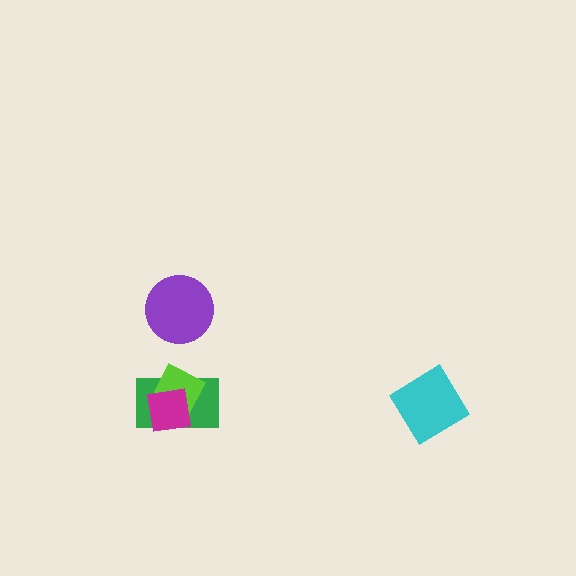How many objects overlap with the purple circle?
0 objects overlap with the purple circle.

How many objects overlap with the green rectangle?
2 objects overlap with the green rectangle.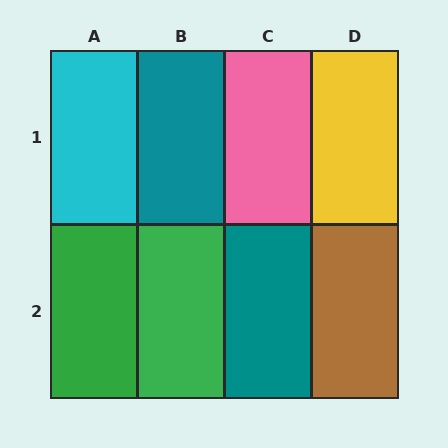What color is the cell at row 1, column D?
Yellow.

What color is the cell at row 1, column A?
Cyan.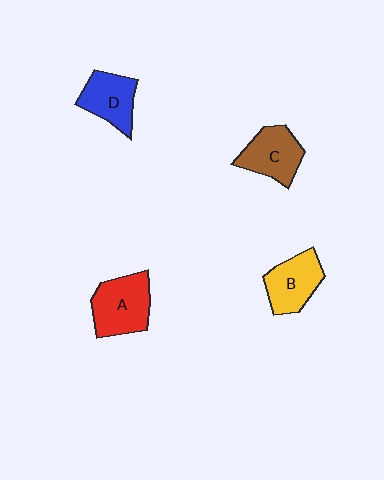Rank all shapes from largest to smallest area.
From largest to smallest: A (red), C (brown), B (yellow), D (blue).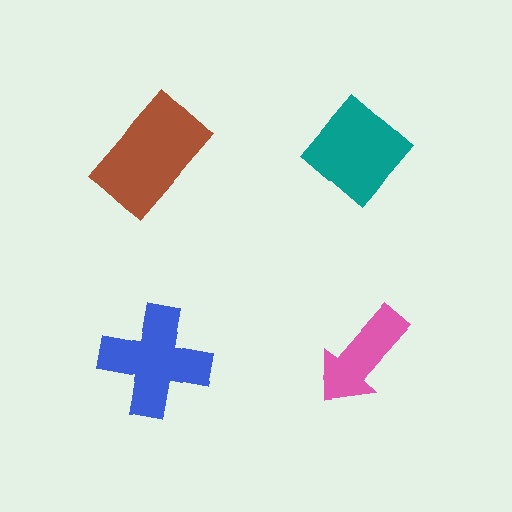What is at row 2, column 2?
A pink arrow.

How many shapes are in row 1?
2 shapes.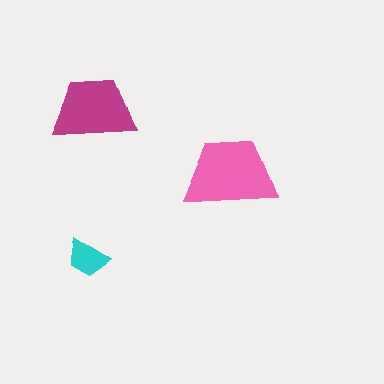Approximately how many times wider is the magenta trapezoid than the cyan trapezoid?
About 2 times wider.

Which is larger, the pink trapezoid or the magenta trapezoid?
The pink one.